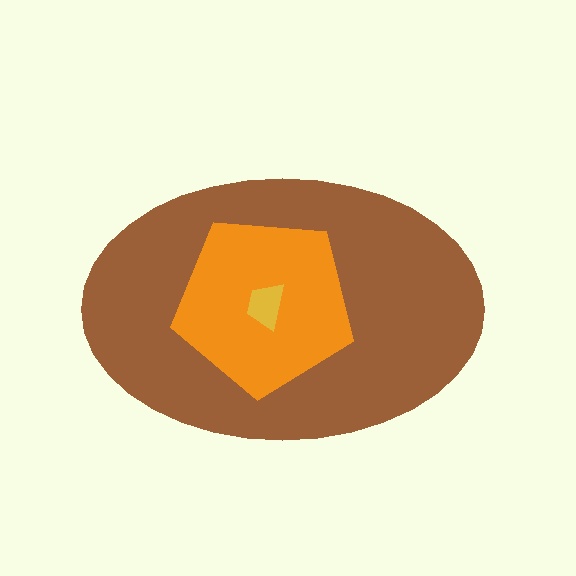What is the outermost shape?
The brown ellipse.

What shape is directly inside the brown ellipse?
The orange pentagon.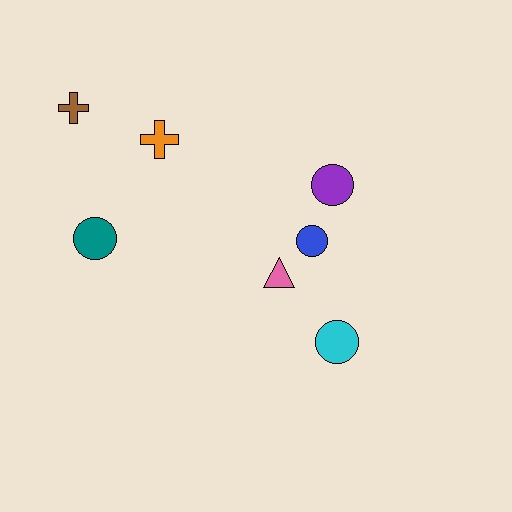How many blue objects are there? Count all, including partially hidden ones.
There is 1 blue object.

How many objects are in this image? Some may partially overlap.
There are 7 objects.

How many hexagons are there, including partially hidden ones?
There are no hexagons.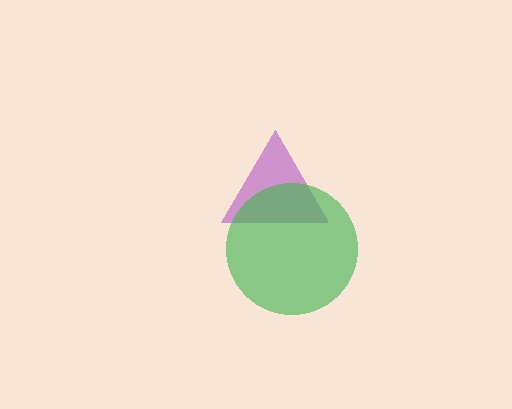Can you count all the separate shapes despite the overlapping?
Yes, there are 2 separate shapes.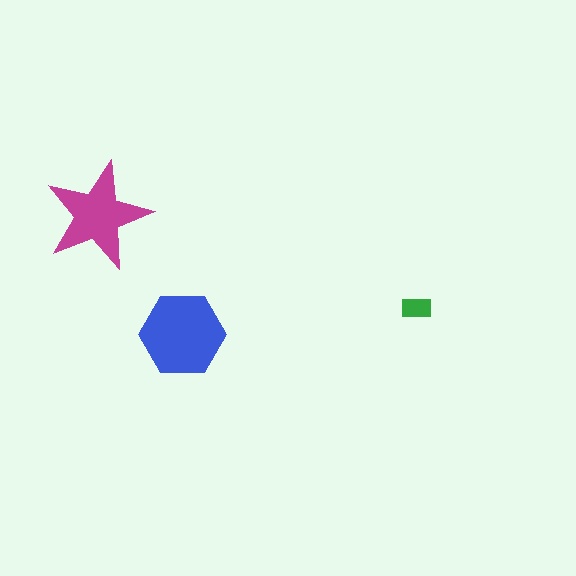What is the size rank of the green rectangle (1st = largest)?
3rd.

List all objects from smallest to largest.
The green rectangle, the magenta star, the blue hexagon.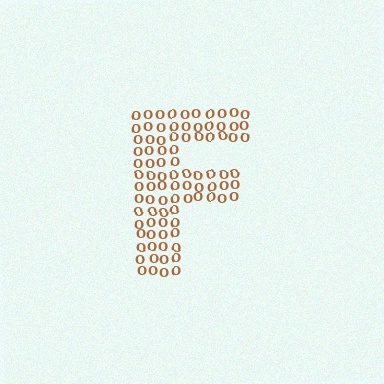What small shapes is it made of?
It is made of small letter O's.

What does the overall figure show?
The overall figure shows the letter F.